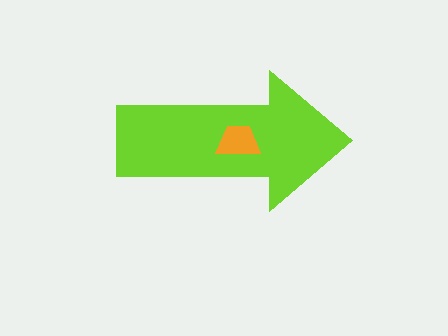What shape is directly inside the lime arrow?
The orange trapezoid.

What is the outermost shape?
The lime arrow.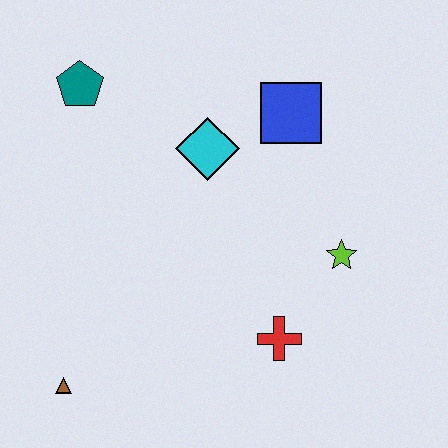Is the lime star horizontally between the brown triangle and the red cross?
No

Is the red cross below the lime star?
Yes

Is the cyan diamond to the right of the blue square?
No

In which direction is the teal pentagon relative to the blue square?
The teal pentagon is to the left of the blue square.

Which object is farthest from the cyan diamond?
The brown triangle is farthest from the cyan diamond.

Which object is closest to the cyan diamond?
The blue square is closest to the cyan diamond.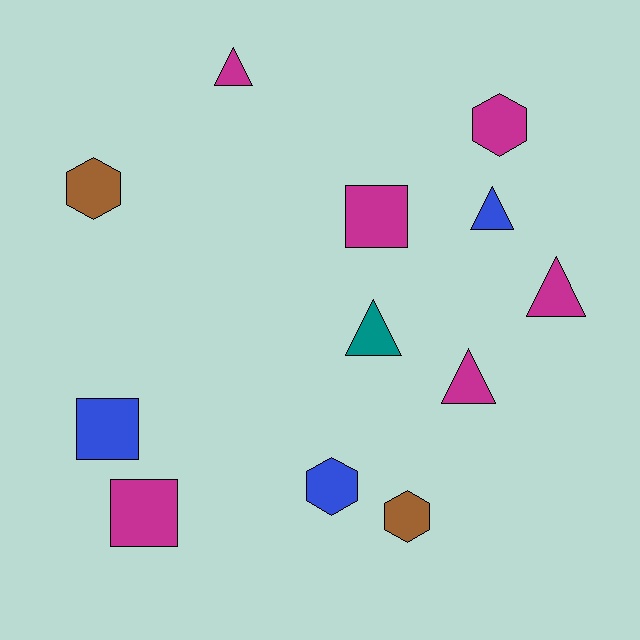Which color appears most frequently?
Magenta, with 6 objects.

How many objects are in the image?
There are 12 objects.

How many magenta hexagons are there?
There is 1 magenta hexagon.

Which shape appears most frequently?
Triangle, with 5 objects.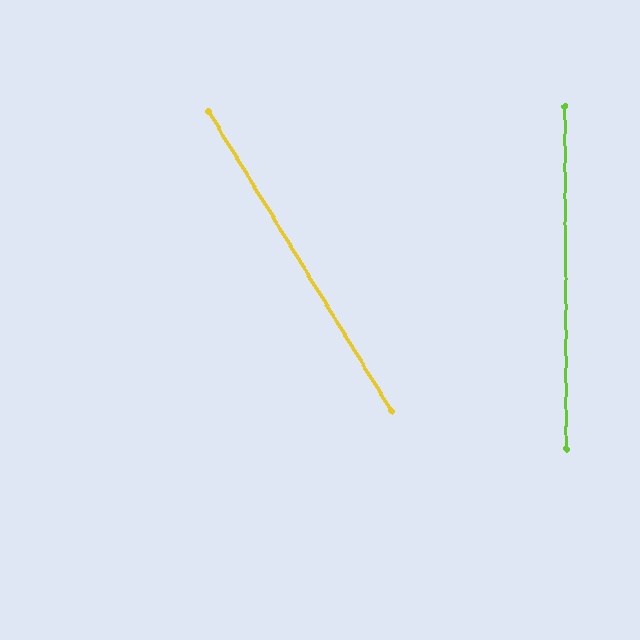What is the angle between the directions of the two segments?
Approximately 31 degrees.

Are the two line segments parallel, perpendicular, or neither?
Neither parallel nor perpendicular — they differ by about 31°.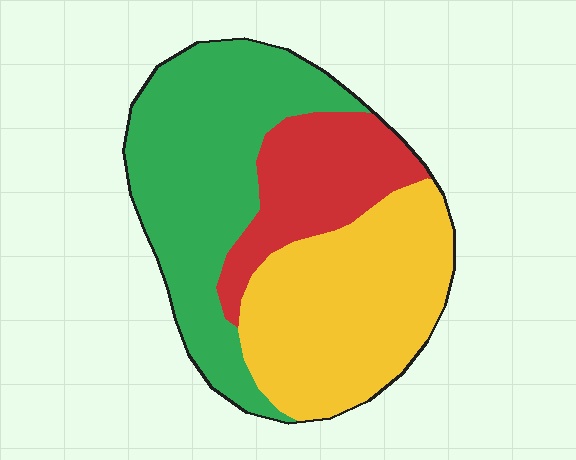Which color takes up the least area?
Red, at roughly 20%.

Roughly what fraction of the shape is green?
Green covers around 40% of the shape.